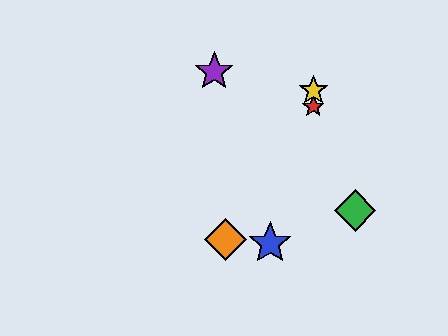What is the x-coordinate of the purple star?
The purple star is at x≈214.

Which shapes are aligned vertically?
The red star, the yellow star are aligned vertically.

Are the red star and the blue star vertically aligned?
No, the red star is at x≈313 and the blue star is at x≈270.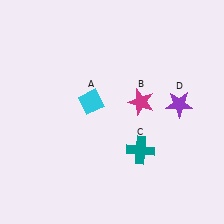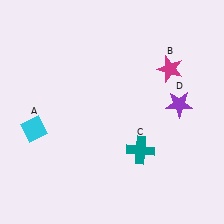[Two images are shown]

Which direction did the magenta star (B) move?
The magenta star (B) moved up.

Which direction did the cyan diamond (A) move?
The cyan diamond (A) moved left.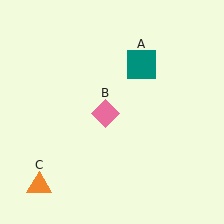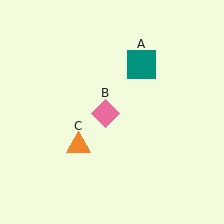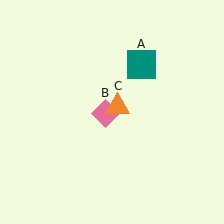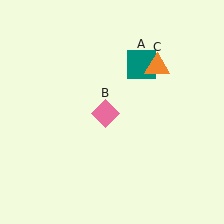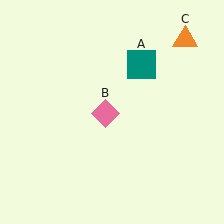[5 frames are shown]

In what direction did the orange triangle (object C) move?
The orange triangle (object C) moved up and to the right.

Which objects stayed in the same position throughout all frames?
Teal square (object A) and pink diamond (object B) remained stationary.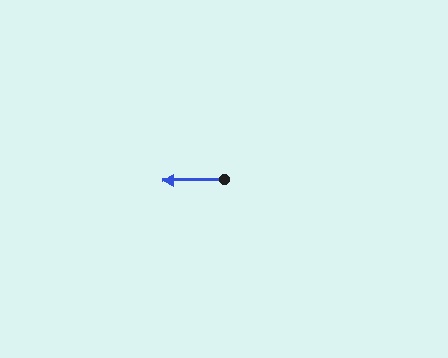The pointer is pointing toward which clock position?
Roughly 9 o'clock.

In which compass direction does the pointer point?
West.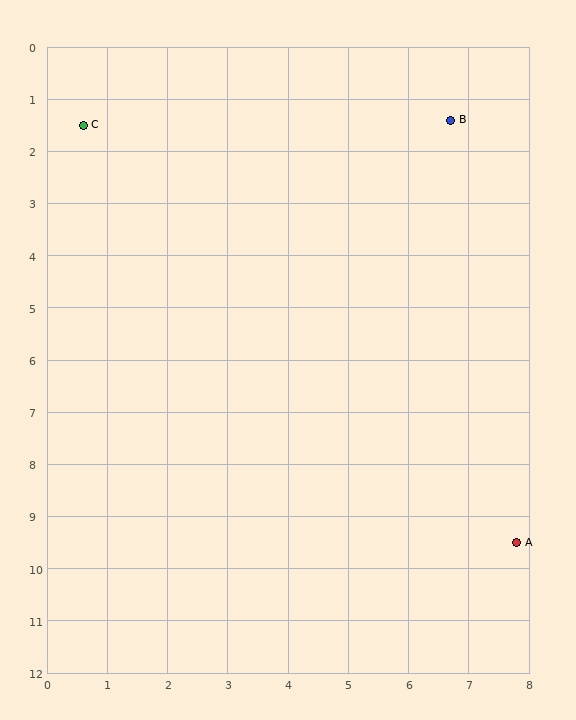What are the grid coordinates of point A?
Point A is at approximately (7.8, 9.5).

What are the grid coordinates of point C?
Point C is at approximately (0.6, 1.5).